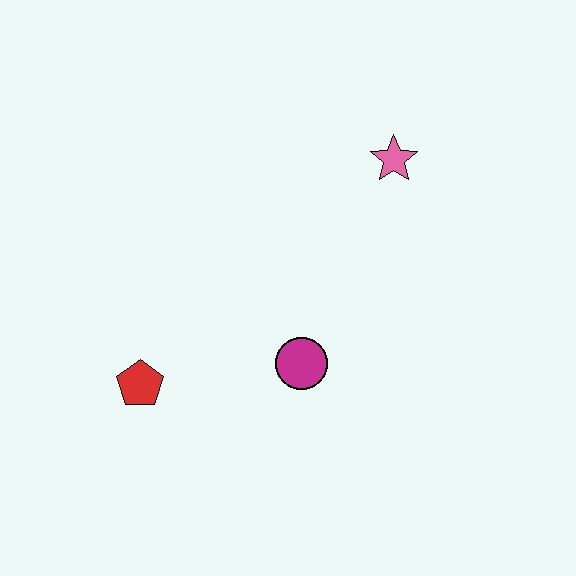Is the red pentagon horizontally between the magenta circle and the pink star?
No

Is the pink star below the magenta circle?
No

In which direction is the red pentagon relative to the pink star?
The red pentagon is to the left of the pink star.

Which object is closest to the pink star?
The magenta circle is closest to the pink star.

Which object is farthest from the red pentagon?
The pink star is farthest from the red pentagon.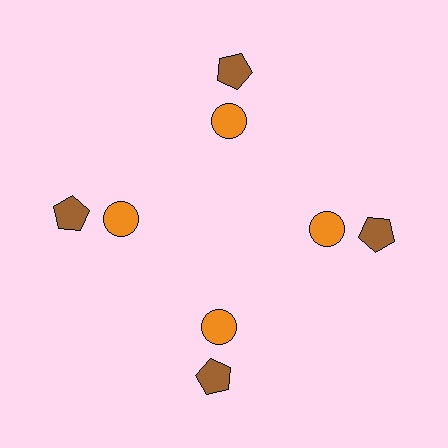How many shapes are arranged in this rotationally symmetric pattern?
There are 8 shapes, arranged in 4 groups of 2.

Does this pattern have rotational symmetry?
Yes, this pattern has 4-fold rotational symmetry. It looks the same after rotating 90 degrees around the center.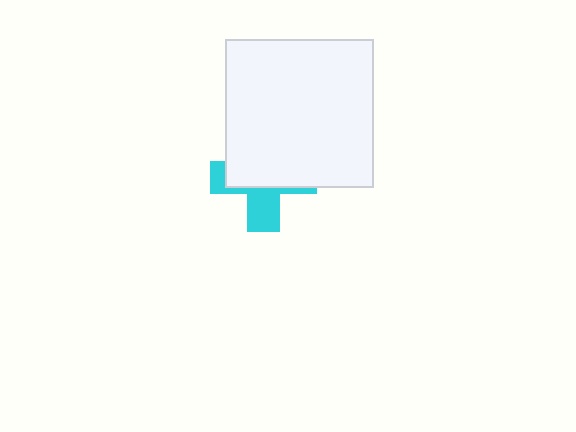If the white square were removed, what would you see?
You would see the complete cyan cross.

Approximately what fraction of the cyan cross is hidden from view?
Roughly 61% of the cyan cross is hidden behind the white square.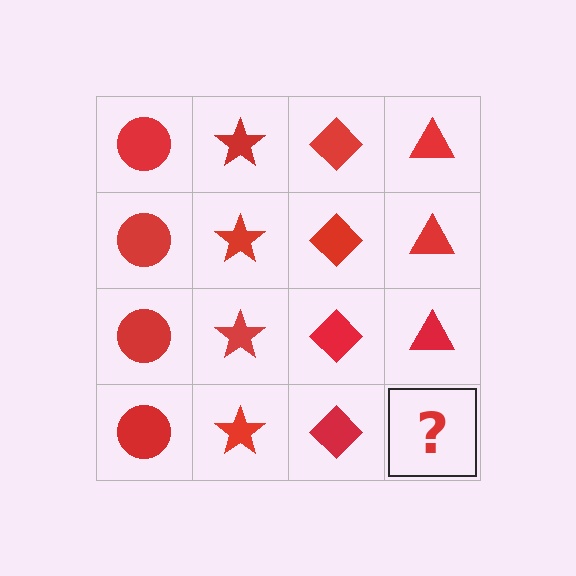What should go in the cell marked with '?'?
The missing cell should contain a red triangle.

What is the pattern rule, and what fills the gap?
The rule is that each column has a consistent shape. The gap should be filled with a red triangle.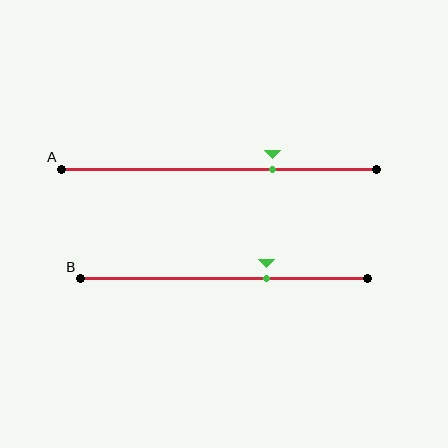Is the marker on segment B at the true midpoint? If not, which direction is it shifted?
No, the marker on segment B is shifted to the right by about 15% of the segment length.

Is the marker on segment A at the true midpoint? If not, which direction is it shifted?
No, the marker on segment A is shifted to the right by about 17% of the segment length.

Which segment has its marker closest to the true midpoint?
Segment B has its marker closest to the true midpoint.